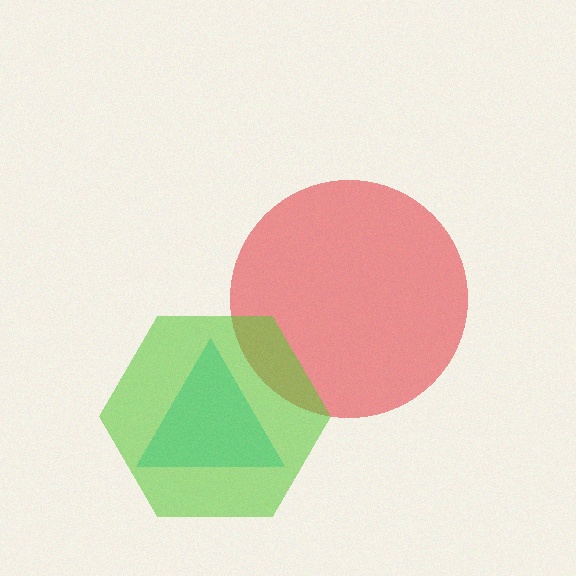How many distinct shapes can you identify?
There are 3 distinct shapes: a cyan triangle, a red circle, a lime hexagon.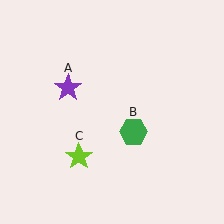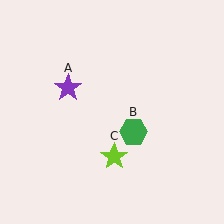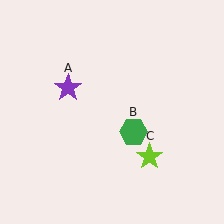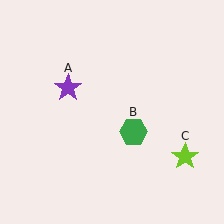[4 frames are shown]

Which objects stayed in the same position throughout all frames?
Purple star (object A) and green hexagon (object B) remained stationary.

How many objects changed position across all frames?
1 object changed position: lime star (object C).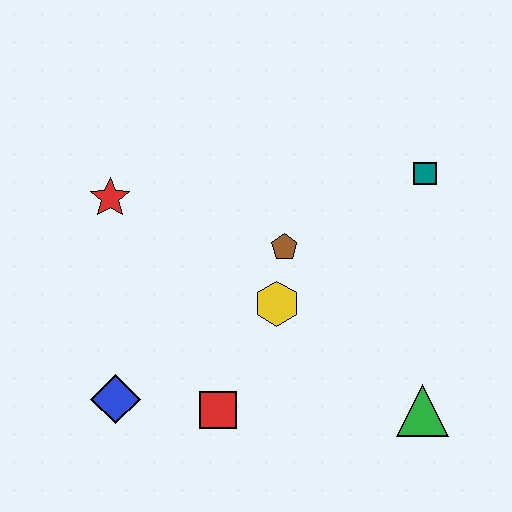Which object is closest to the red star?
The brown pentagon is closest to the red star.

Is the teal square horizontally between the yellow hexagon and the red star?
No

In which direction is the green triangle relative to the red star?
The green triangle is to the right of the red star.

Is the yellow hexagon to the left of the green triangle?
Yes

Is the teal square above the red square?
Yes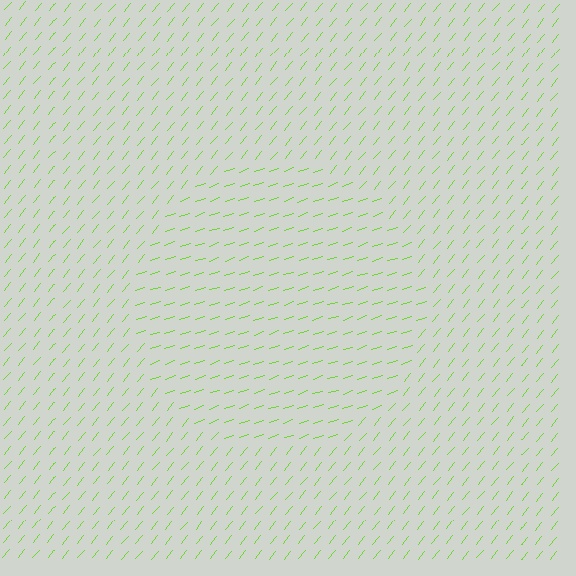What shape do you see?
I see a circle.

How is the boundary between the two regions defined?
The boundary is defined purely by a change in line orientation (approximately 33 degrees difference). All lines are the same color and thickness.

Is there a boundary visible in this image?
Yes, there is a texture boundary formed by a change in line orientation.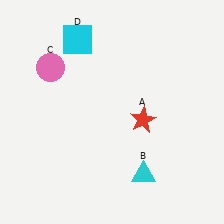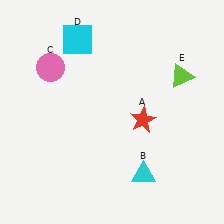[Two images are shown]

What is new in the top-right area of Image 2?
A lime triangle (E) was added in the top-right area of Image 2.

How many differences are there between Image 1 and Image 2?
There is 1 difference between the two images.